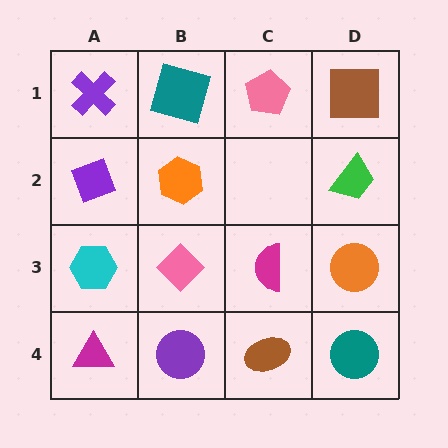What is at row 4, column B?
A purple circle.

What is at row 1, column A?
A purple cross.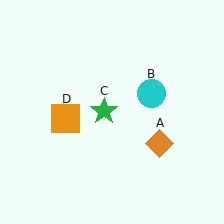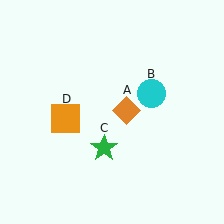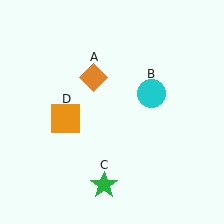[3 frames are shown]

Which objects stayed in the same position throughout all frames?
Cyan circle (object B) and orange square (object D) remained stationary.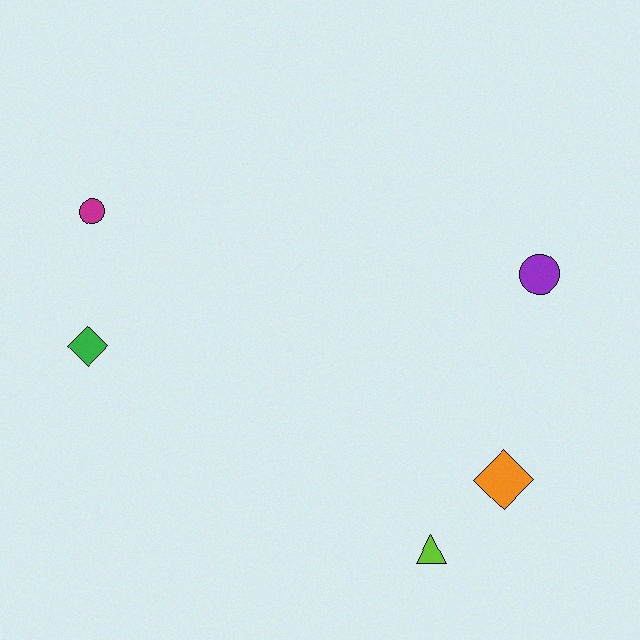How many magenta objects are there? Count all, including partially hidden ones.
There is 1 magenta object.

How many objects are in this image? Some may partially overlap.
There are 5 objects.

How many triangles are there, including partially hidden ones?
There is 1 triangle.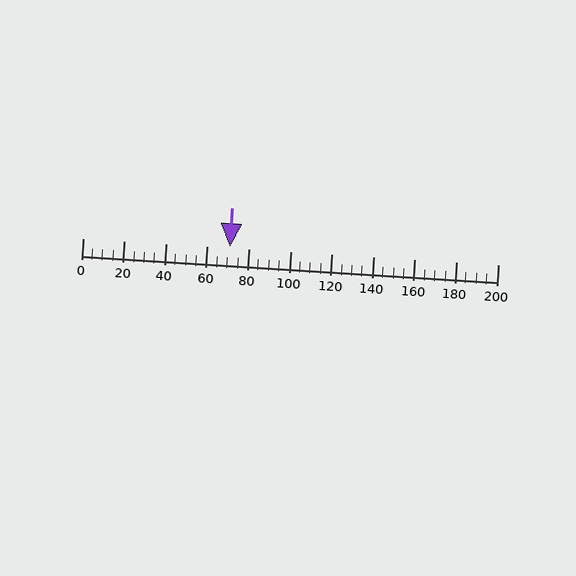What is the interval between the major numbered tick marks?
The major tick marks are spaced 20 units apart.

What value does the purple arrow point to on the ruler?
The purple arrow points to approximately 71.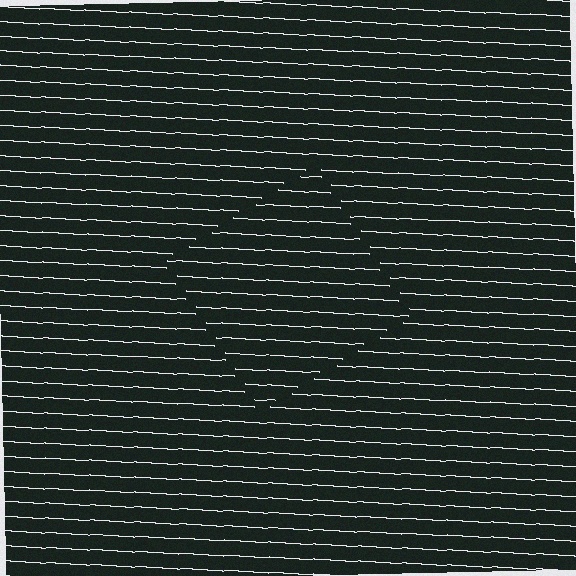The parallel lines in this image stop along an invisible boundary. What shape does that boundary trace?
An illusory square. The interior of the shape contains the same grating, shifted by half a period — the contour is defined by the phase discontinuity where line-ends from the inner and outer gratings abut.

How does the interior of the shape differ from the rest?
The interior of the shape contains the same grating, shifted by half a period — the contour is defined by the phase discontinuity where line-ends from the inner and outer gratings abut.